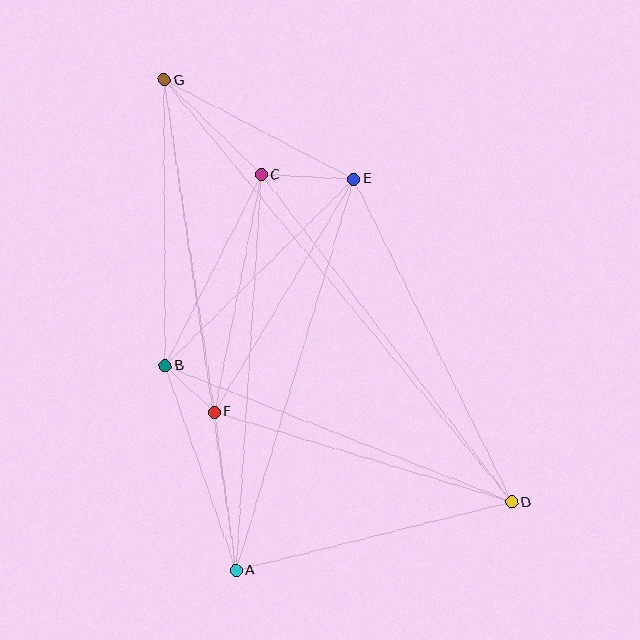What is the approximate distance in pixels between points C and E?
The distance between C and E is approximately 93 pixels.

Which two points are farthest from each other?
Points D and G are farthest from each other.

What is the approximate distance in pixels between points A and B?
The distance between A and B is approximately 216 pixels.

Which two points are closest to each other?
Points B and F are closest to each other.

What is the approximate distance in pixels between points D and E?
The distance between D and E is approximately 360 pixels.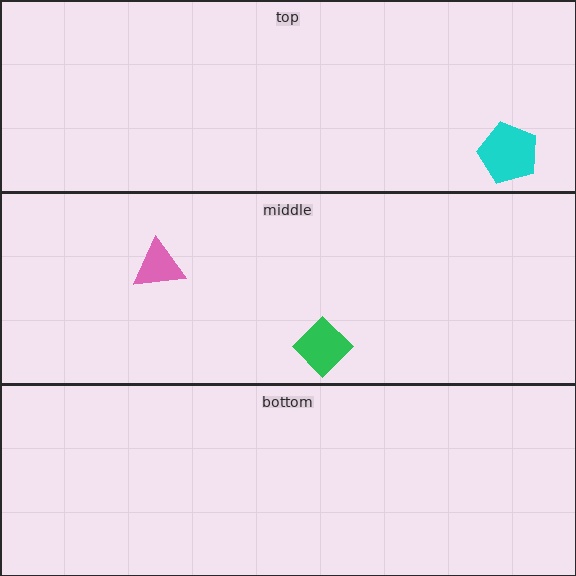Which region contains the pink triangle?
The middle region.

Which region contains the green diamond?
The middle region.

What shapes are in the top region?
The cyan pentagon.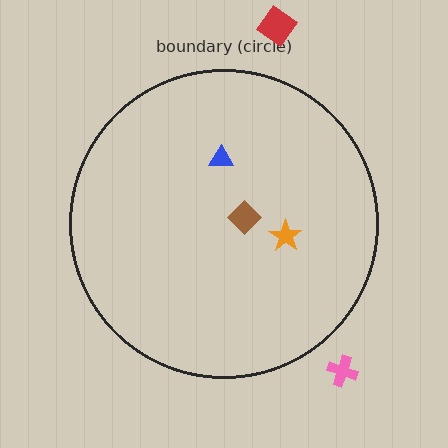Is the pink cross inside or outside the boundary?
Outside.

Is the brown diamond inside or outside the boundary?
Inside.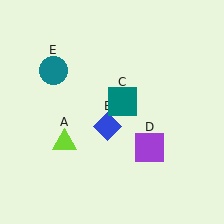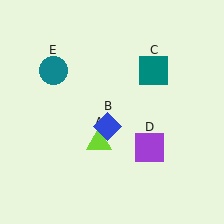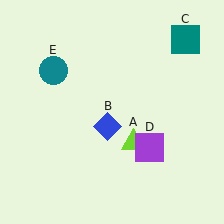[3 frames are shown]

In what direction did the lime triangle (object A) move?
The lime triangle (object A) moved right.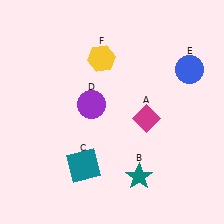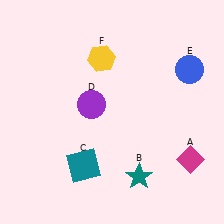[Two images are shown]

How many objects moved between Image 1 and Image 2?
1 object moved between the two images.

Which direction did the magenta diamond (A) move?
The magenta diamond (A) moved right.